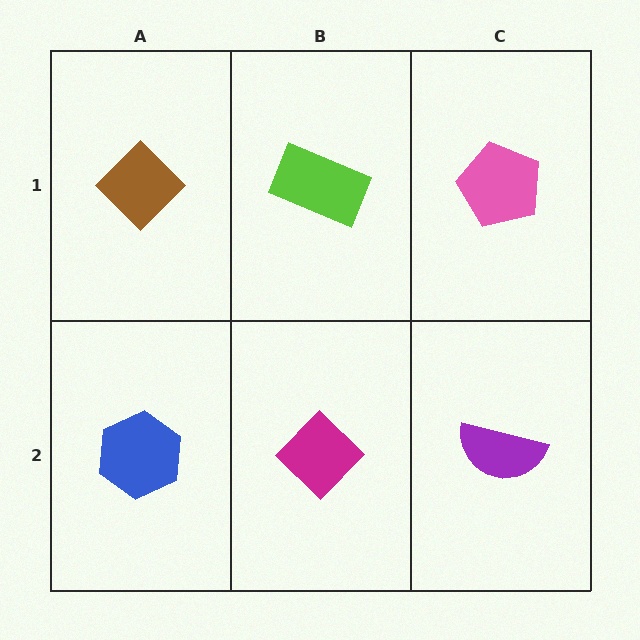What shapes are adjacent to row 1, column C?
A purple semicircle (row 2, column C), a lime rectangle (row 1, column B).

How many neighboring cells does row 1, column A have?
2.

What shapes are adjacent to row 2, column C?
A pink pentagon (row 1, column C), a magenta diamond (row 2, column B).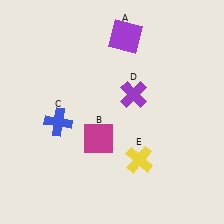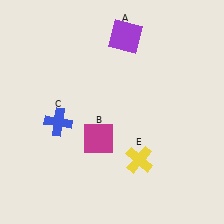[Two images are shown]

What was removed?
The purple cross (D) was removed in Image 2.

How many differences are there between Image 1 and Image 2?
There is 1 difference between the two images.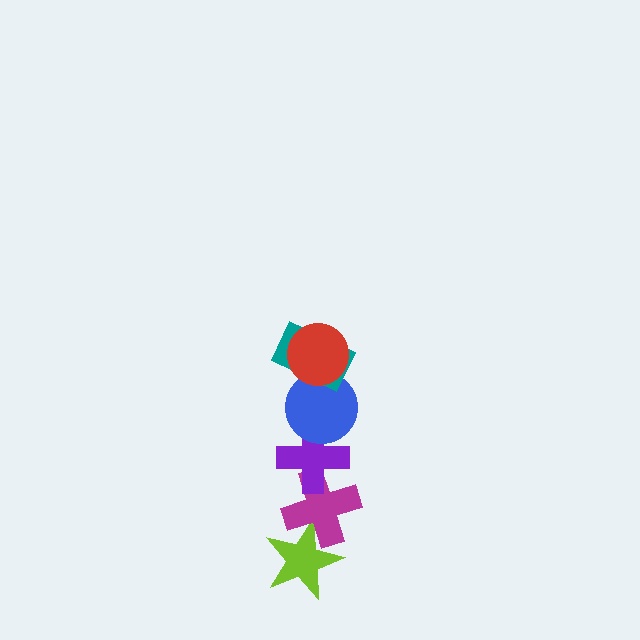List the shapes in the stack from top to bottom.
From top to bottom: the red circle, the teal rectangle, the blue circle, the purple cross, the magenta cross, the lime star.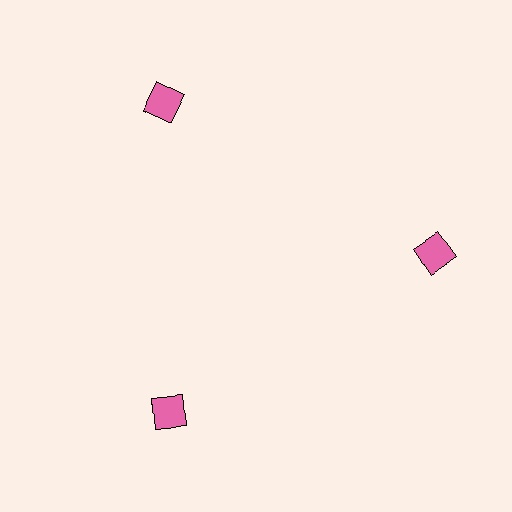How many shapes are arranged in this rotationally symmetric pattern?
There are 3 shapes, arranged in 3 groups of 1.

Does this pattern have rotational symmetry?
Yes, this pattern has 3-fold rotational symmetry. It looks the same after rotating 120 degrees around the center.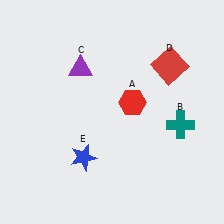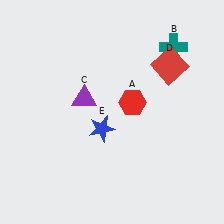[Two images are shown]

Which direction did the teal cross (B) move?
The teal cross (B) moved up.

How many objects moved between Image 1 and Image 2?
3 objects moved between the two images.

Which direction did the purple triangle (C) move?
The purple triangle (C) moved down.